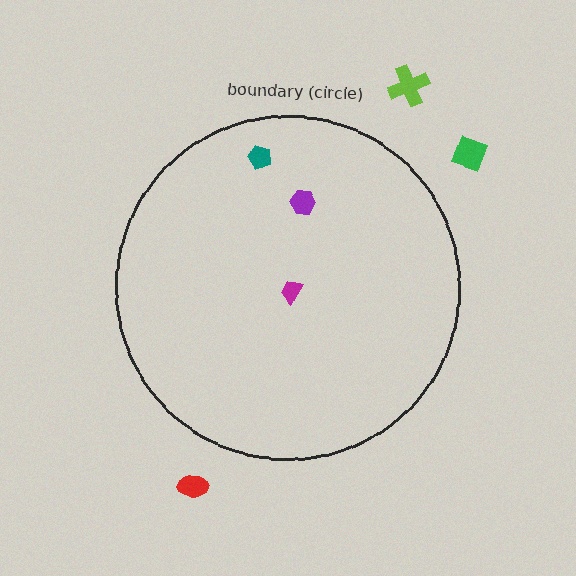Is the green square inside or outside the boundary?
Outside.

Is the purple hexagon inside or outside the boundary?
Inside.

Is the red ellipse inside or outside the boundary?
Outside.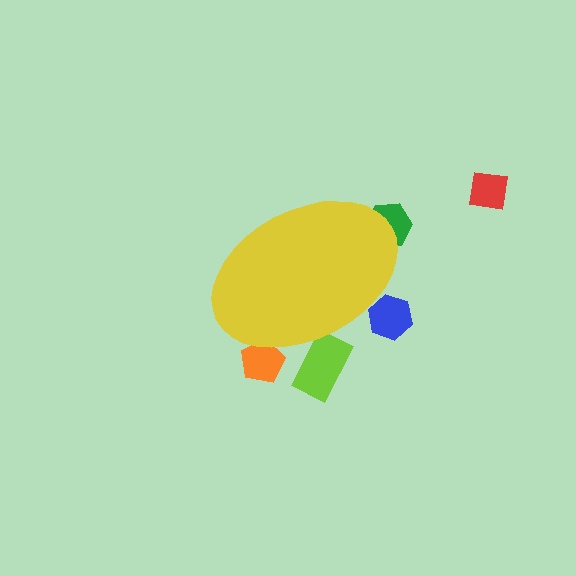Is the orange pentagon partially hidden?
Yes, the orange pentagon is partially hidden behind the yellow ellipse.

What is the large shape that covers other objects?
A yellow ellipse.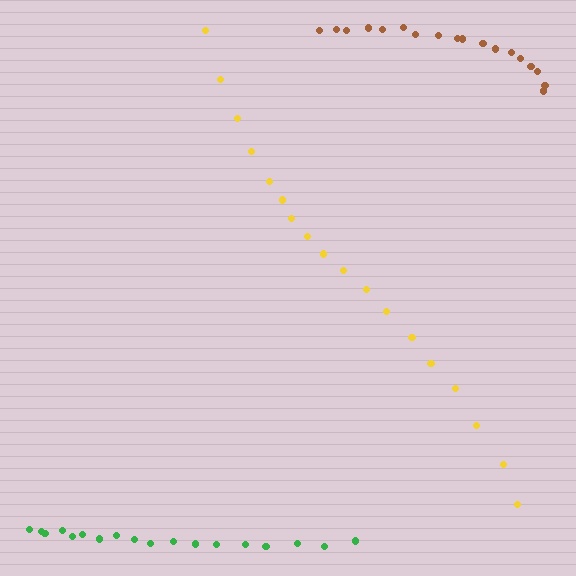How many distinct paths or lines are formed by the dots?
There are 3 distinct paths.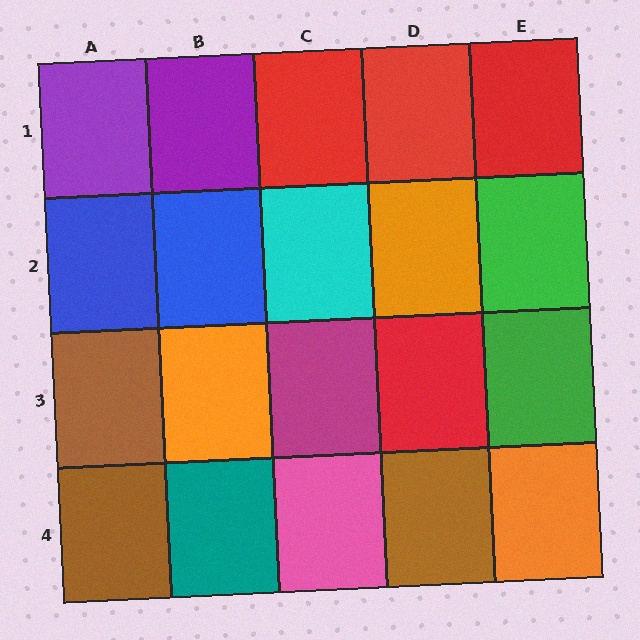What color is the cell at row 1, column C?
Red.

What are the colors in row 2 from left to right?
Blue, blue, cyan, orange, green.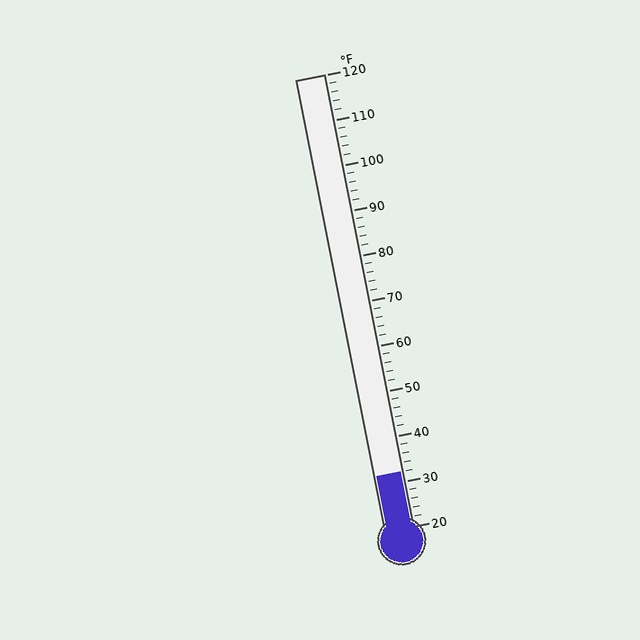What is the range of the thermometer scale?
The thermometer scale ranges from 20°F to 120°F.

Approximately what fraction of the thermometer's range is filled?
The thermometer is filled to approximately 10% of its range.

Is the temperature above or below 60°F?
The temperature is below 60°F.